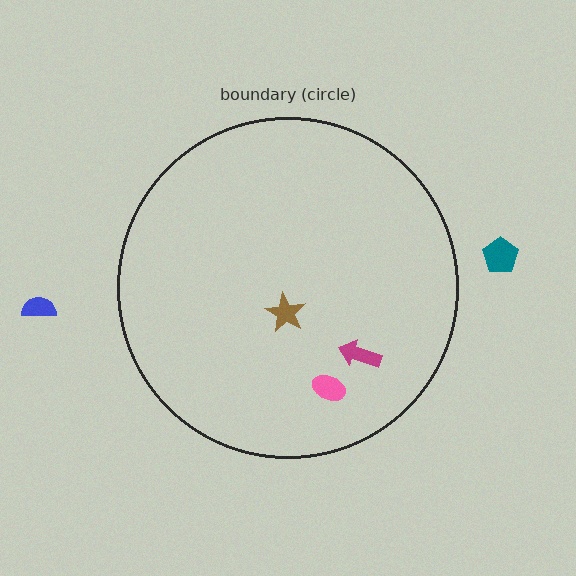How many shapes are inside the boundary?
3 inside, 2 outside.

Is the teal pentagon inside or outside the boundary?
Outside.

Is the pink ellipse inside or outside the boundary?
Inside.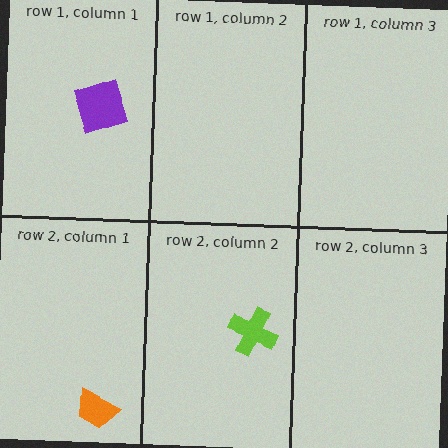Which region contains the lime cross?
The row 2, column 2 region.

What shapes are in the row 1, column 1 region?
The purple square.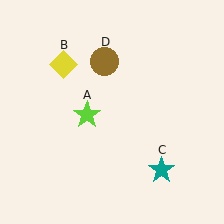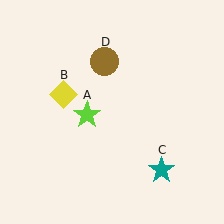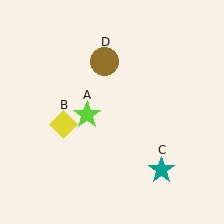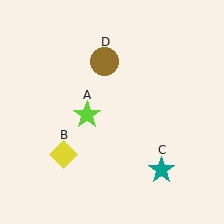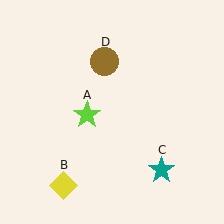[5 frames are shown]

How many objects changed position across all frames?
1 object changed position: yellow diamond (object B).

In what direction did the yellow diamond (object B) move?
The yellow diamond (object B) moved down.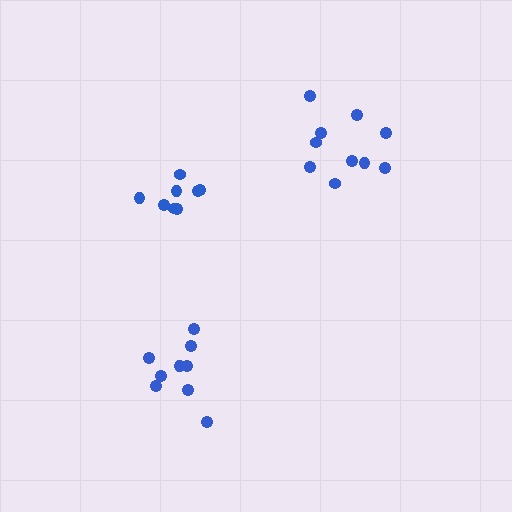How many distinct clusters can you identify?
There are 3 distinct clusters.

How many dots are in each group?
Group 1: 8 dots, Group 2: 9 dots, Group 3: 10 dots (27 total).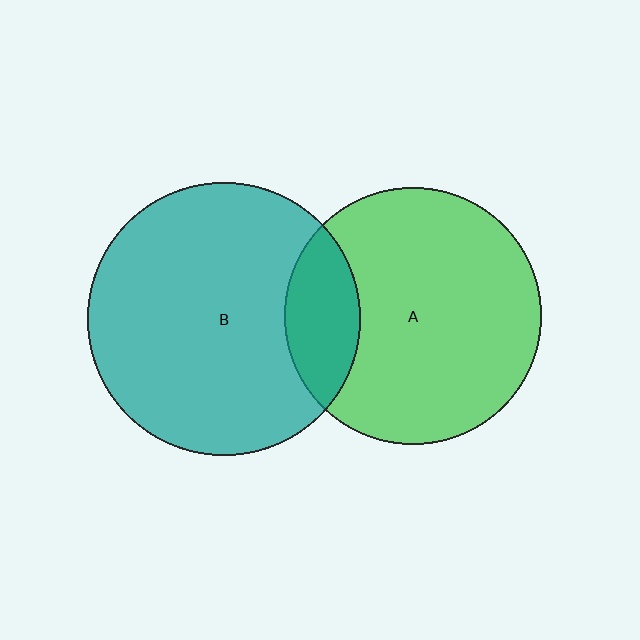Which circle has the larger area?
Circle B (teal).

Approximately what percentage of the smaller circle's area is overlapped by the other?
Approximately 20%.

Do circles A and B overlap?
Yes.